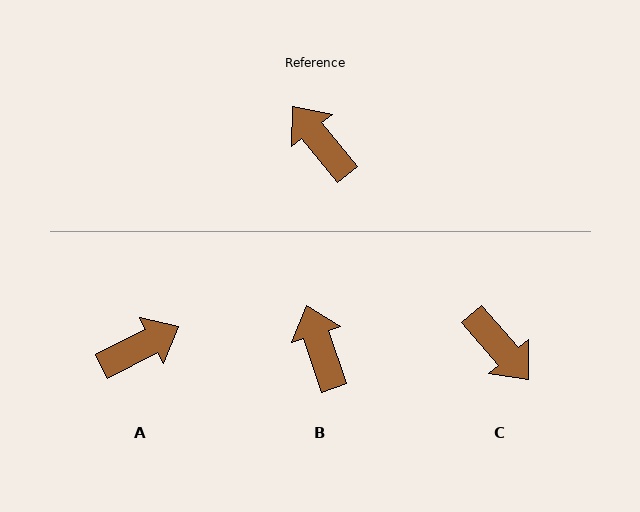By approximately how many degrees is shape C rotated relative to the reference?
Approximately 178 degrees clockwise.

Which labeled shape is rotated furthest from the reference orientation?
C, about 178 degrees away.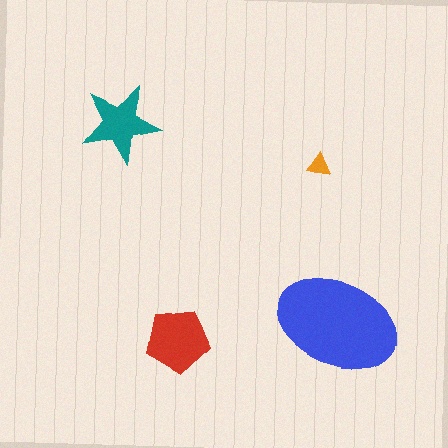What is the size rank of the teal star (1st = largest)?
3rd.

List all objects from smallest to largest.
The orange triangle, the teal star, the red pentagon, the blue ellipse.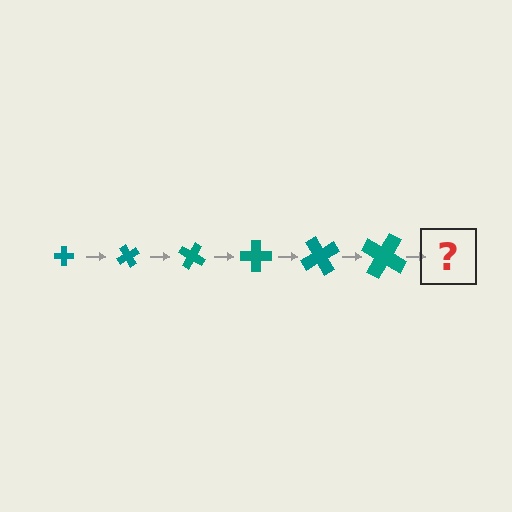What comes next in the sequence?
The next element should be a cross, larger than the previous one and rotated 360 degrees from the start.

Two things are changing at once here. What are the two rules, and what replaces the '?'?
The two rules are that the cross grows larger each step and it rotates 60 degrees each step. The '?' should be a cross, larger than the previous one and rotated 360 degrees from the start.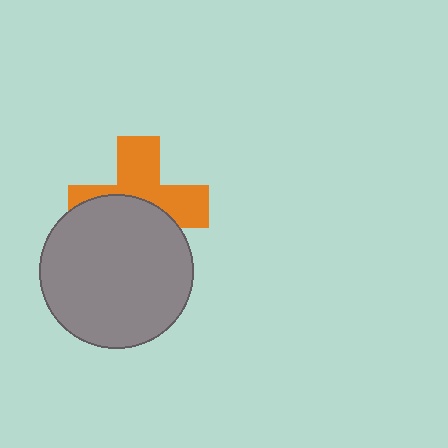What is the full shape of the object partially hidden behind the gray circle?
The partially hidden object is an orange cross.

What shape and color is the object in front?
The object in front is a gray circle.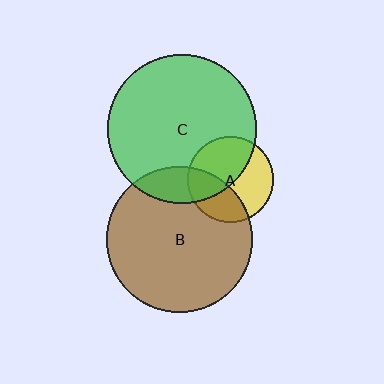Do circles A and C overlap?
Yes.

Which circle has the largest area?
Circle C (green).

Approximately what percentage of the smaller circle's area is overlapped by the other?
Approximately 50%.